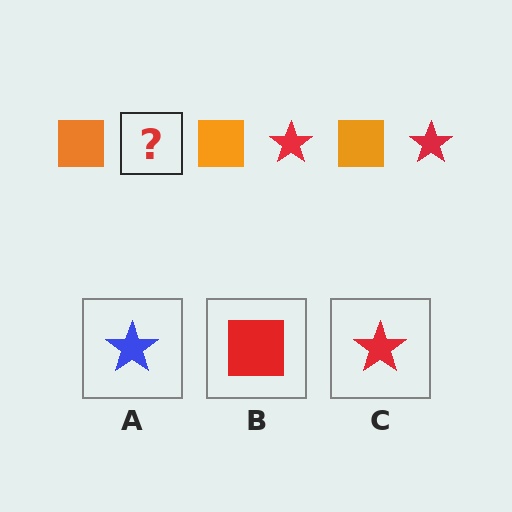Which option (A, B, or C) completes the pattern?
C.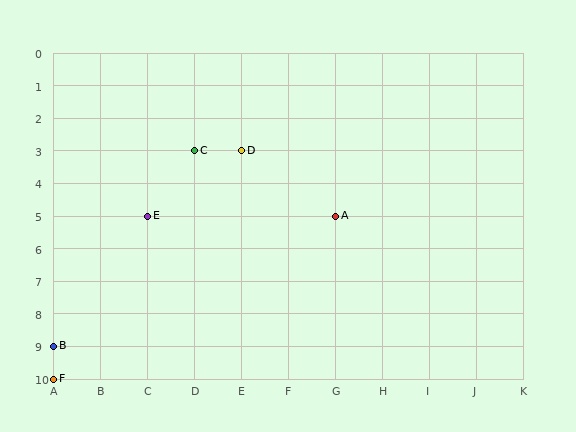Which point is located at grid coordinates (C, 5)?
Point E is at (C, 5).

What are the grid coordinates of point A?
Point A is at grid coordinates (G, 5).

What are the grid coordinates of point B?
Point B is at grid coordinates (A, 9).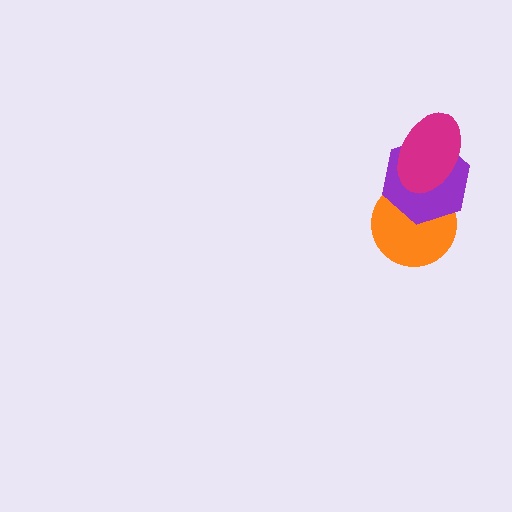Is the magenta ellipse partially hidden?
No, no other shape covers it.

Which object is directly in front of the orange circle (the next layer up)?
The purple hexagon is directly in front of the orange circle.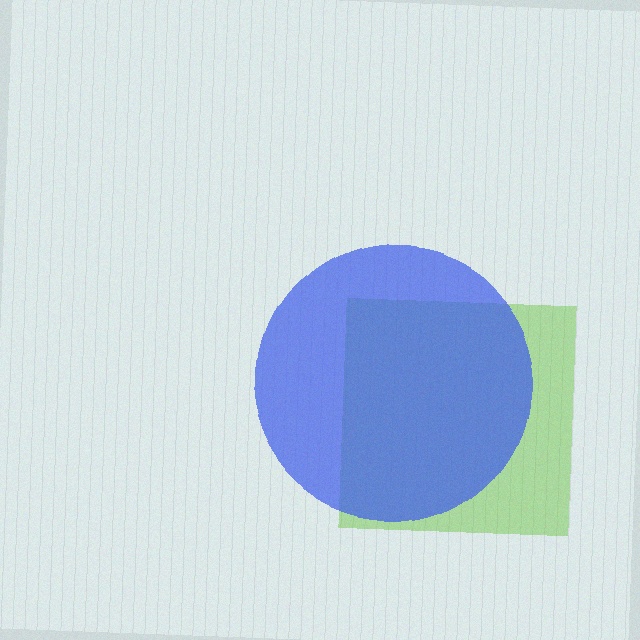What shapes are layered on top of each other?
The layered shapes are: a lime square, a blue circle.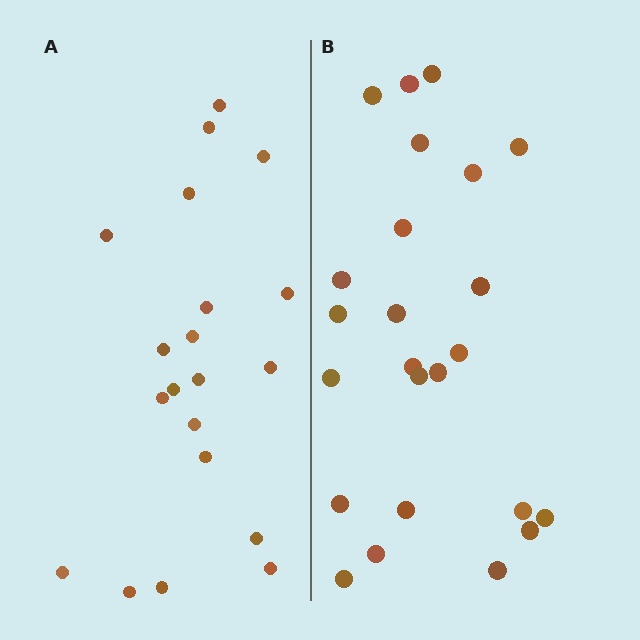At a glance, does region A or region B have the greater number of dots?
Region B (the right region) has more dots.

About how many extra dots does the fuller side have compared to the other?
Region B has about 4 more dots than region A.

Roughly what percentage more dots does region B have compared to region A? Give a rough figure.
About 20% more.